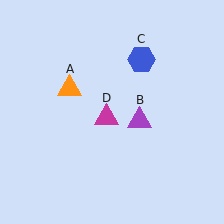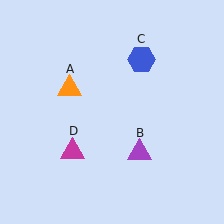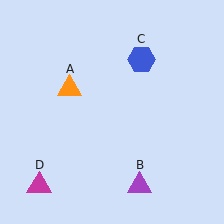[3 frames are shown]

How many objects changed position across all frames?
2 objects changed position: purple triangle (object B), magenta triangle (object D).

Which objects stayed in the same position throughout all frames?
Orange triangle (object A) and blue hexagon (object C) remained stationary.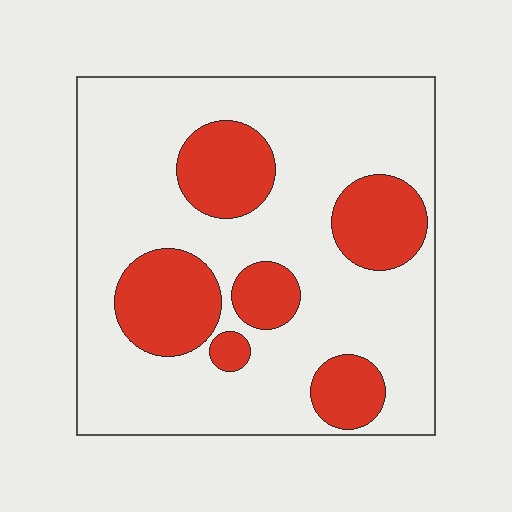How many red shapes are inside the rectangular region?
6.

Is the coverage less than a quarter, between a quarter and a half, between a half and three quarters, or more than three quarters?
Between a quarter and a half.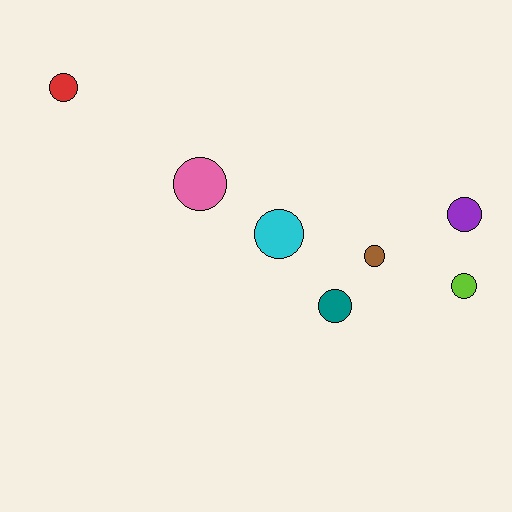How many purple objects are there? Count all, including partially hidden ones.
There is 1 purple object.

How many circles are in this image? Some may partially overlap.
There are 7 circles.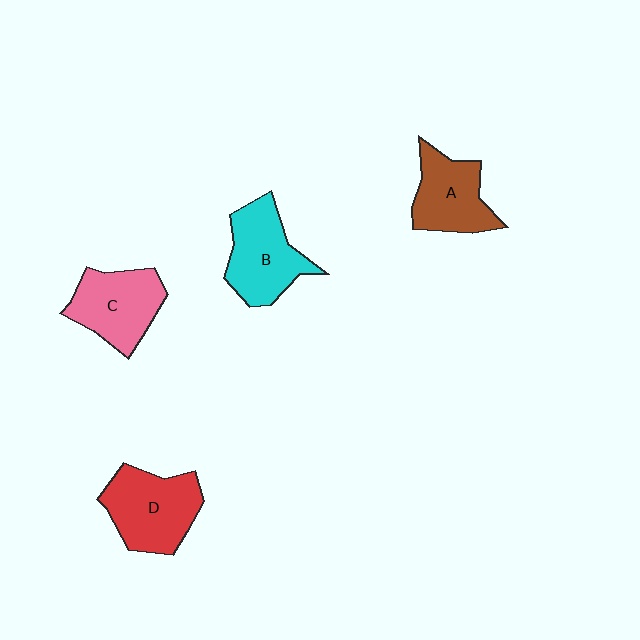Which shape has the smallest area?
Shape A (brown).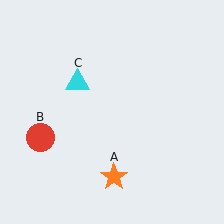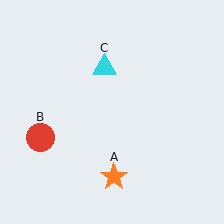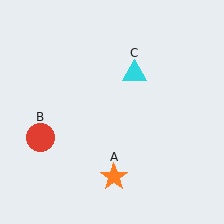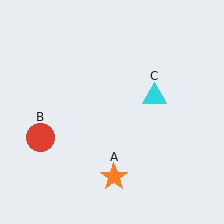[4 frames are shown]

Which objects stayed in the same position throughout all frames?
Orange star (object A) and red circle (object B) remained stationary.